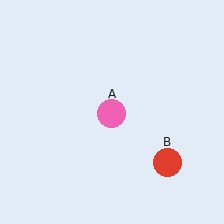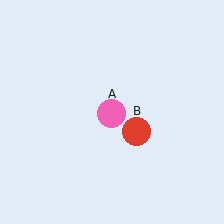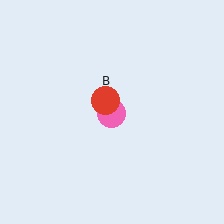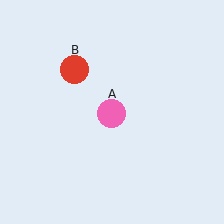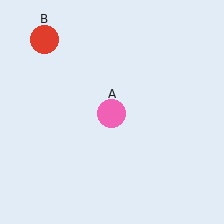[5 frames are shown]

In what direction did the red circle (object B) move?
The red circle (object B) moved up and to the left.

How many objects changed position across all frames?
1 object changed position: red circle (object B).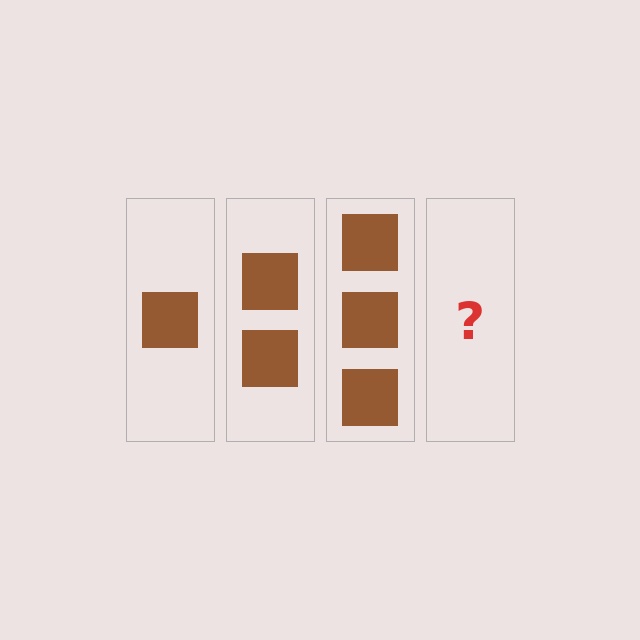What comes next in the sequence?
The next element should be 4 squares.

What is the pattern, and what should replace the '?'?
The pattern is that each step adds one more square. The '?' should be 4 squares.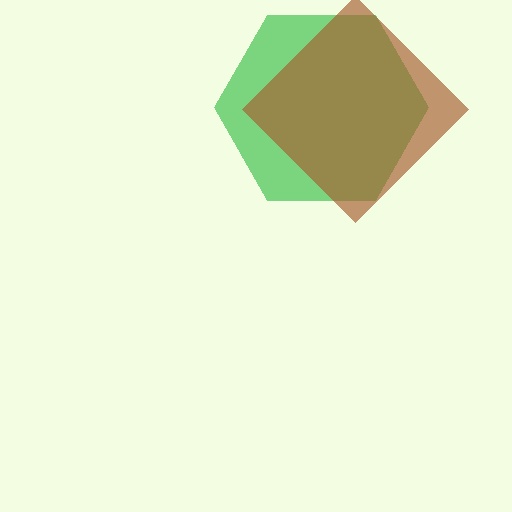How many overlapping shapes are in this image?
There are 2 overlapping shapes in the image.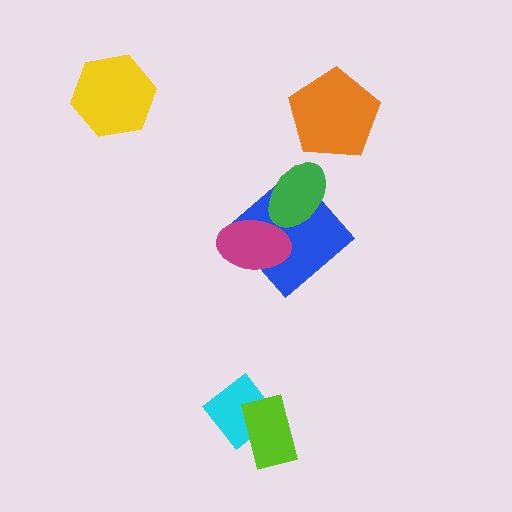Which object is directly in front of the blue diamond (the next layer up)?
The green ellipse is directly in front of the blue diamond.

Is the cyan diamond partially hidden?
Yes, it is partially covered by another shape.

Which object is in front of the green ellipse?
The magenta ellipse is in front of the green ellipse.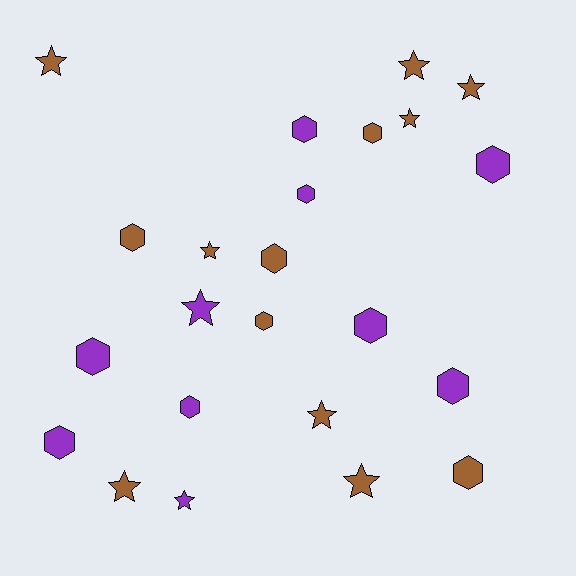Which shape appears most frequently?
Hexagon, with 13 objects.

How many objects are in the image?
There are 23 objects.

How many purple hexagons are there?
There are 8 purple hexagons.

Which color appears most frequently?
Brown, with 13 objects.